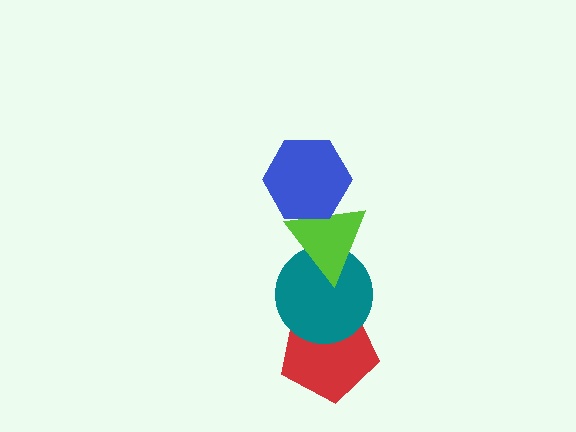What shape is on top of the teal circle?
The lime triangle is on top of the teal circle.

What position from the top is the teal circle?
The teal circle is 3rd from the top.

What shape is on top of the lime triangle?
The blue hexagon is on top of the lime triangle.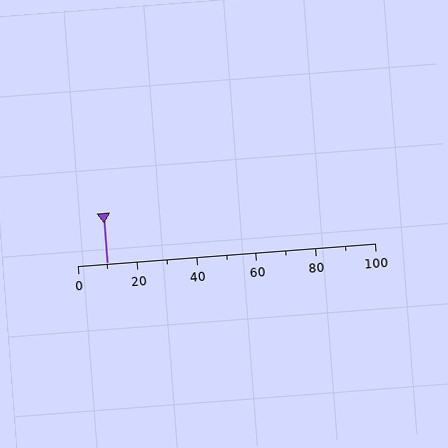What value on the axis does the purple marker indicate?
The marker indicates approximately 10.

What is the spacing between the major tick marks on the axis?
The major ticks are spaced 20 apart.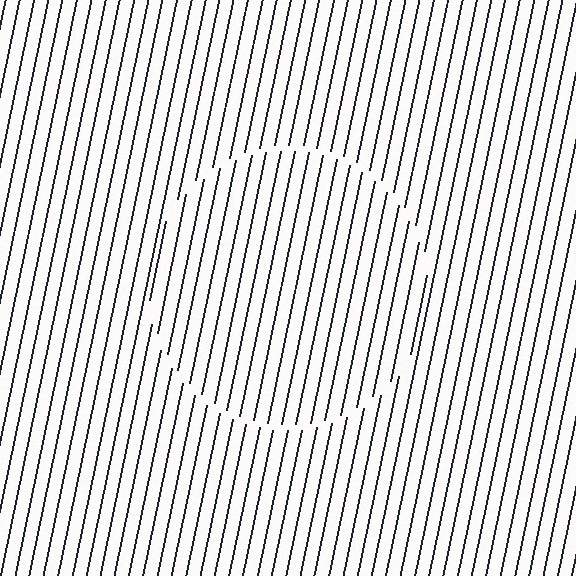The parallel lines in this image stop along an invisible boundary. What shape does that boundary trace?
An illusory circle. The interior of the shape contains the same grating, shifted by half a period — the contour is defined by the phase discontinuity where line-ends from the inner and outer gratings abut.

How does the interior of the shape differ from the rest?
The interior of the shape contains the same grating, shifted by half a period — the contour is defined by the phase discontinuity where line-ends from the inner and outer gratings abut.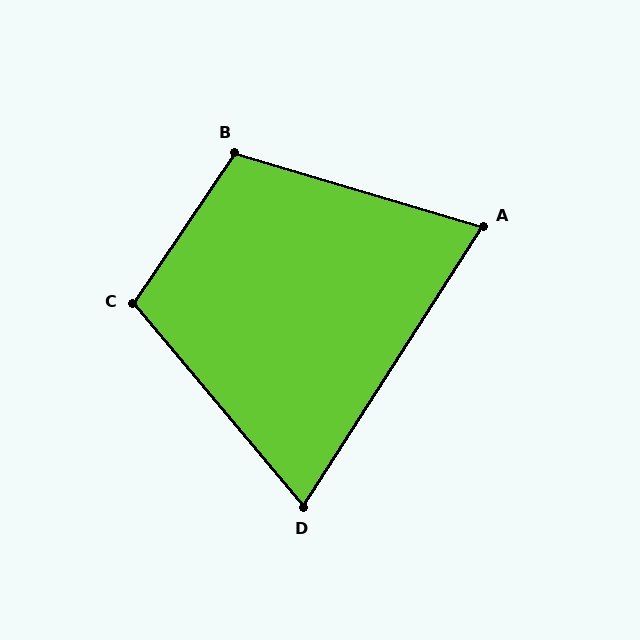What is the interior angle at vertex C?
Approximately 106 degrees (obtuse).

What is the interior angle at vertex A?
Approximately 74 degrees (acute).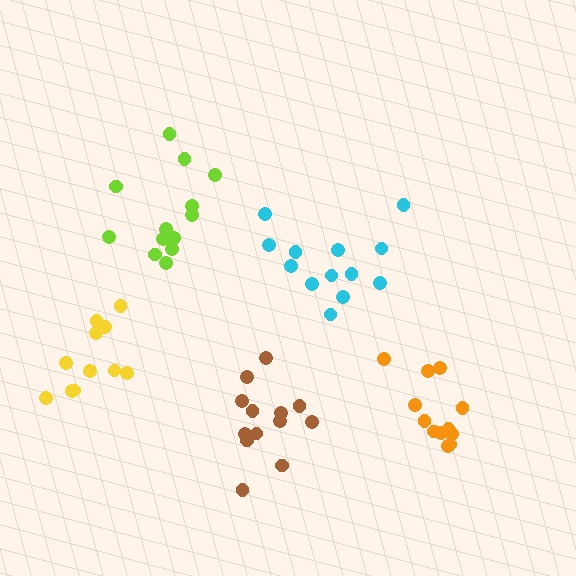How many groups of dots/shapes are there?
There are 5 groups.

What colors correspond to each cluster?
The clusters are colored: brown, orange, lime, yellow, cyan.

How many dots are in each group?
Group 1: 13 dots, Group 2: 12 dots, Group 3: 13 dots, Group 4: 11 dots, Group 5: 13 dots (62 total).